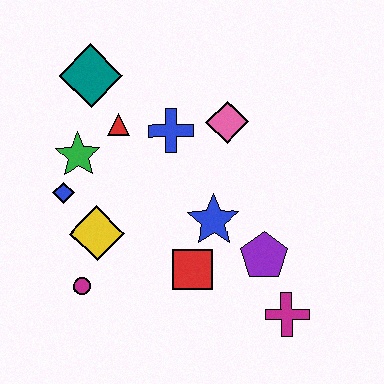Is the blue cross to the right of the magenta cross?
No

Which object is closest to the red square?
The blue star is closest to the red square.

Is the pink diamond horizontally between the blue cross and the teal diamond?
No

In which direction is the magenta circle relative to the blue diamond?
The magenta circle is below the blue diamond.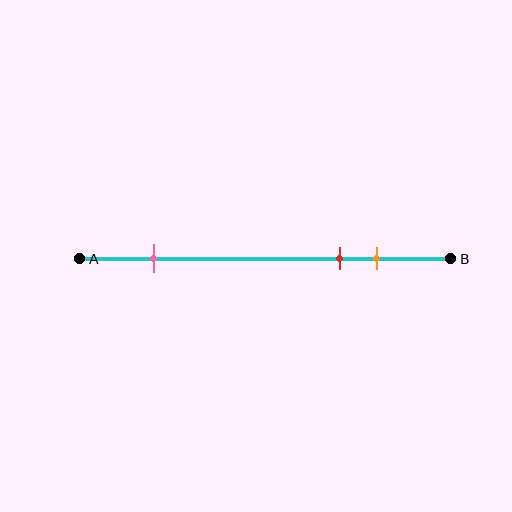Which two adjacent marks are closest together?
The red and orange marks are the closest adjacent pair.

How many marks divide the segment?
There are 3 marks dividing the segment.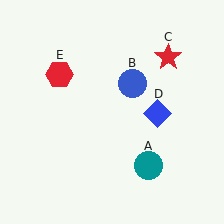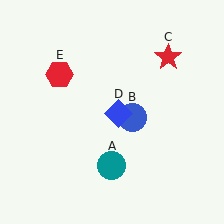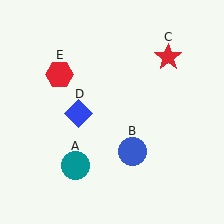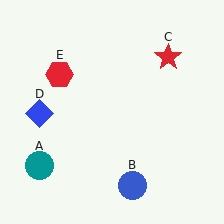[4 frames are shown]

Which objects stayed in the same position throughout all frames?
Red star (object C) and red hexagon (object E) remained stationary.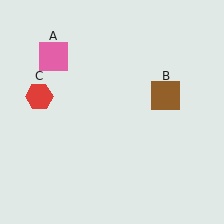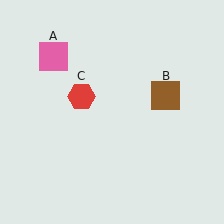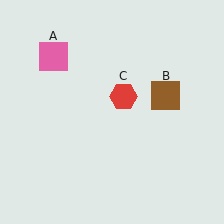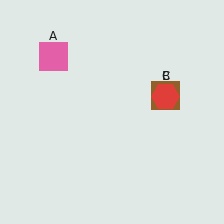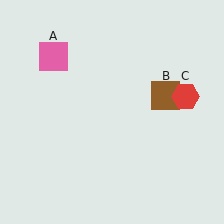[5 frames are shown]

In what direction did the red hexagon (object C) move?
The red hexagon (object C) moved right.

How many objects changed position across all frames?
1 object changed position: red hexagon (object C).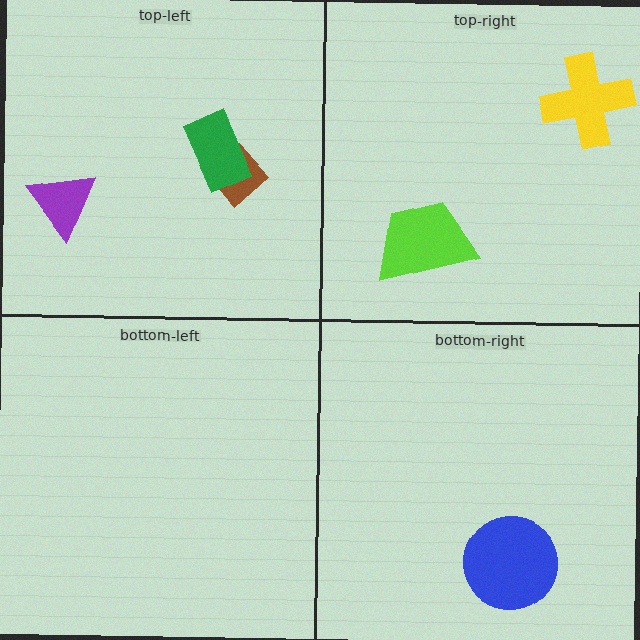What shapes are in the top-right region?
The yellow cross, the lime trapezoid.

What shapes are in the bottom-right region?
The blue circle.